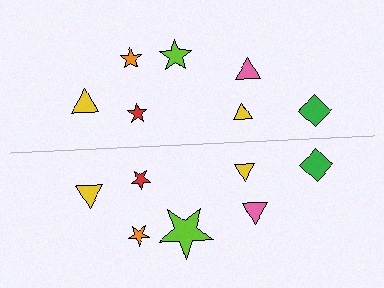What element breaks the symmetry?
The lime star on the bottom side has a different size than its mirror counterpart.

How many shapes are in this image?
There are 14 shapes in this image.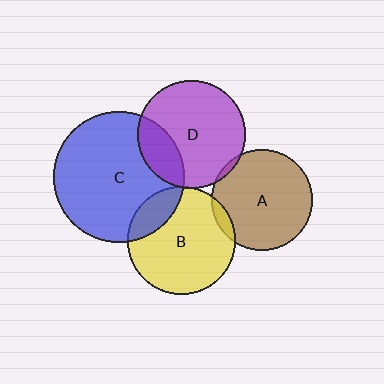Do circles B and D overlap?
Yes.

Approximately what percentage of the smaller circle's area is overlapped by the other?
Approximately 5%.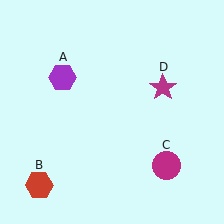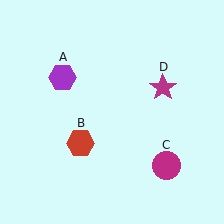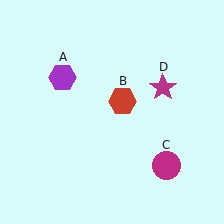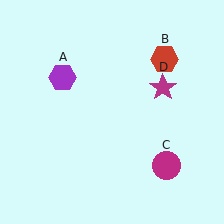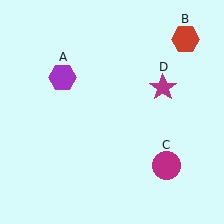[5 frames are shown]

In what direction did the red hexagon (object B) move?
The red hexagon (object B) moved up and to the right.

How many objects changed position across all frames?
1 object changed position: red hexagon (object B).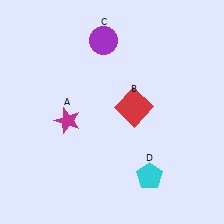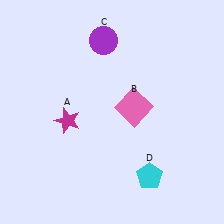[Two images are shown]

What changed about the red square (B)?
In Image 1, B is red. In Image 2, it changed to pink.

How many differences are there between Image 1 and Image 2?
There is 1 difference between the two images.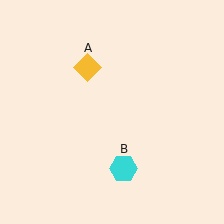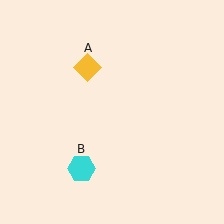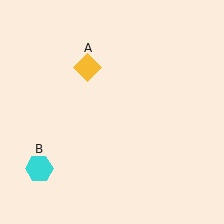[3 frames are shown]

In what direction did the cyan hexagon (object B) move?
The cyan hexagon (object B) moved left.